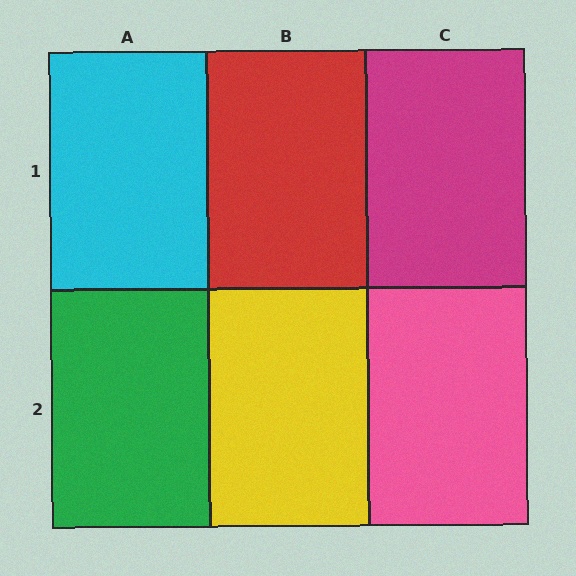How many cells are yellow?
1 cell is yellow.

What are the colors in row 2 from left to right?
Green, yellow, pink.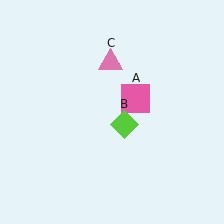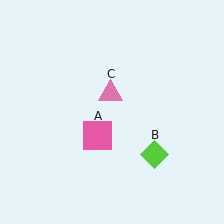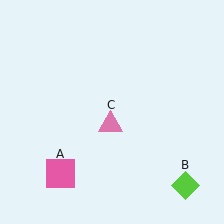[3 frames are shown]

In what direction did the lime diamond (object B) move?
The lime diamond (object B) moved down and to the right.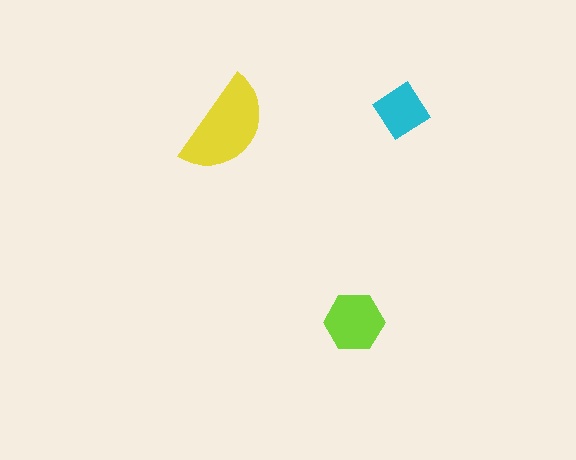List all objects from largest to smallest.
The yellow semicircle, the lime hexagon, the cyan diamond.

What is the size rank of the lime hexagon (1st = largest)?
2nd.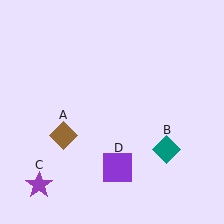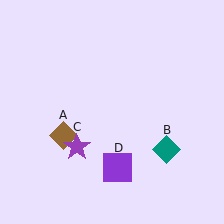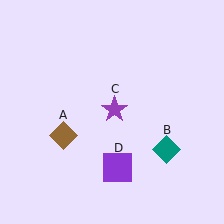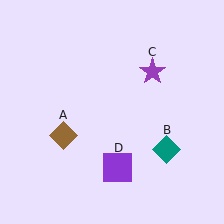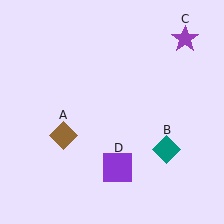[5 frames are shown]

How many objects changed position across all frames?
1 object changed position: purple star (object C).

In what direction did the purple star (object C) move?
The purple star (object C) moved up and to the right.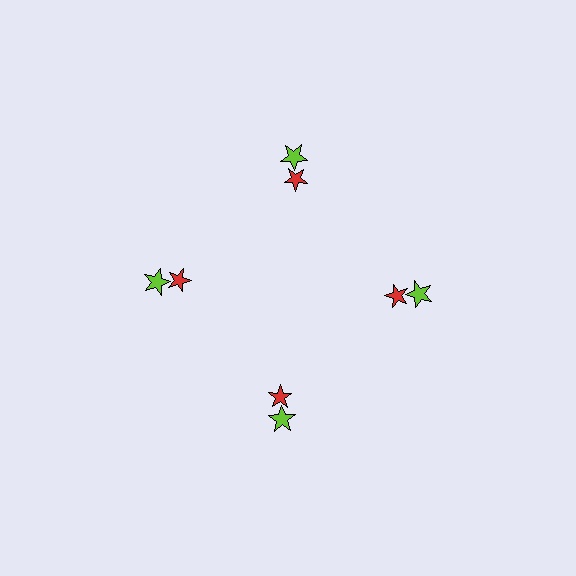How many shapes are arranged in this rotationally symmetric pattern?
There are 8 shapes, arranged in 4 groups of 2.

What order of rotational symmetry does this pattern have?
This pattern has 4-fold rotational symmetry.